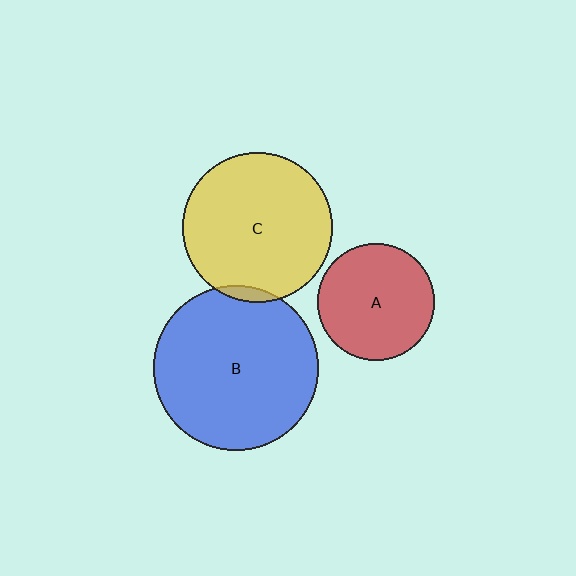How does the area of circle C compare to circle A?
Approximately 1.6 times.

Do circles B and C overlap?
Yes.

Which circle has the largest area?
Circle B (blue).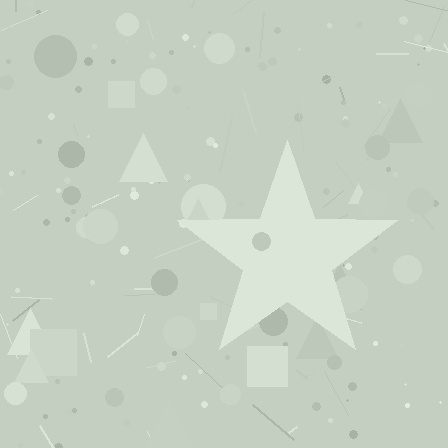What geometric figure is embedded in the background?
A star is embedded in the background.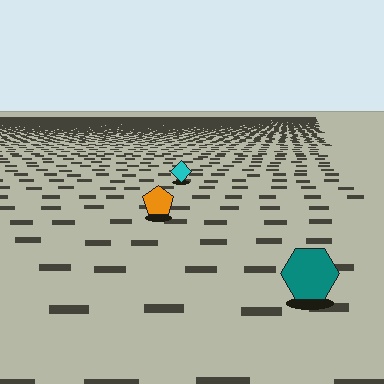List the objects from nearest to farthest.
From nearest to farthest: the teal hexagon, the orange pentagon, the cyan diamond.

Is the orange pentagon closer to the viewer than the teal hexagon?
No. The teal hexagon is closer — you can tell from the texture gradient: the ground texture is coarser near it.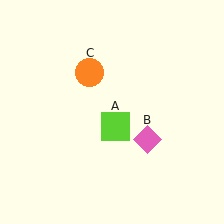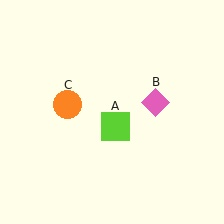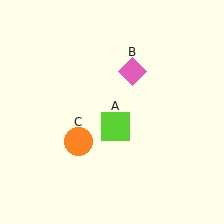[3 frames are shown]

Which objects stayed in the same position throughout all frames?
Lime square (object A) remained stationary.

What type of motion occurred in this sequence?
The pink diamond (object B), orange circle (object C) rotated counterclockwise around the center of the scene.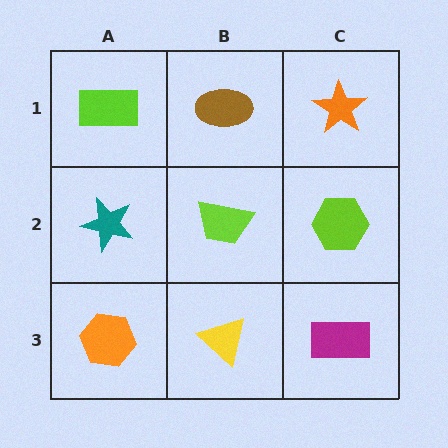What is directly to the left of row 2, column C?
A lime trapezoid.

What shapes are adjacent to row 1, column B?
A lime trapezoid (row 2, column B), a lime rectangle (row 1, column A), an orange star (row 1, column C).